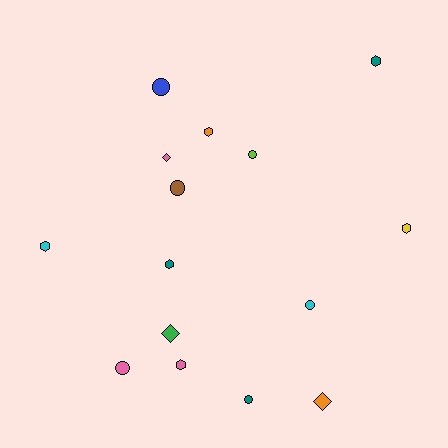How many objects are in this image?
There are 15 objects.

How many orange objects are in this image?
There are 2 orange objects.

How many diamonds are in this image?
There are 3 diamonds.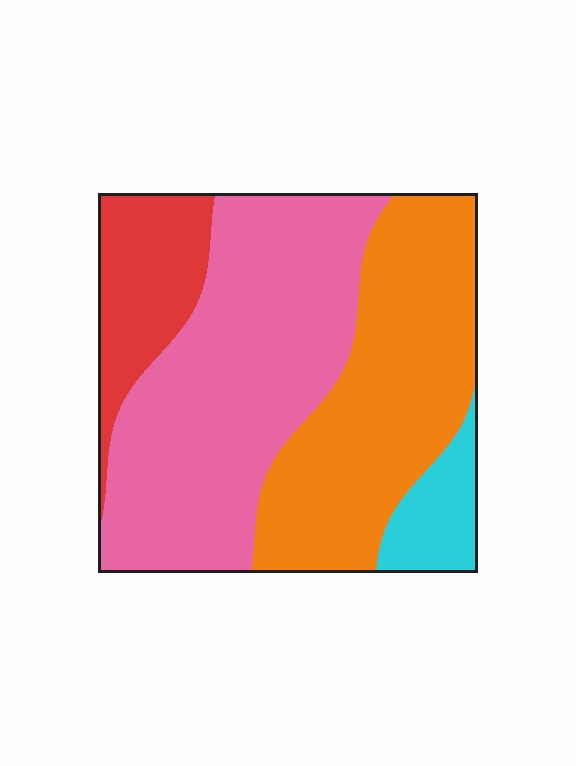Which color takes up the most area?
Pink, at roughly 45%.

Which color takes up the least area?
Cyan, at roughly 5%.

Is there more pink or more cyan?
Pink.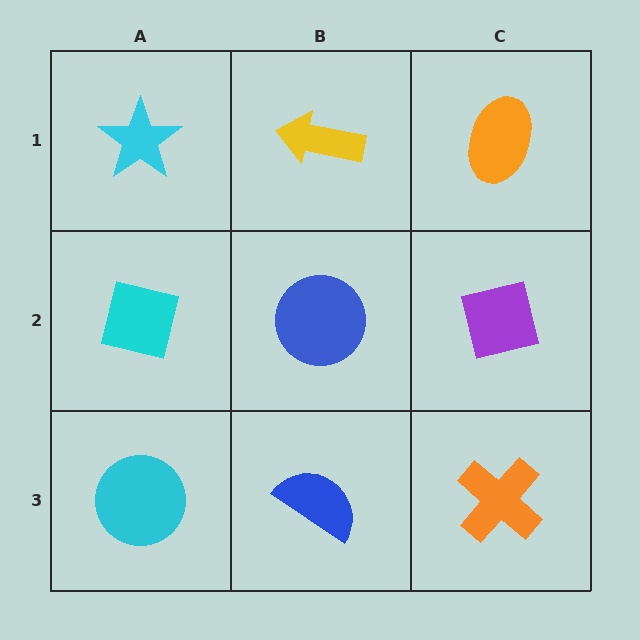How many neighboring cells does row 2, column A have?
3.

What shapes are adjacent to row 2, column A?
A cyan star (row 1, column A), a cyan circle (row 3, column A), a blue circle (row 2, column B).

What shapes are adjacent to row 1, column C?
A purple square (row 2, column C), a yellow arrow (row 1, column B).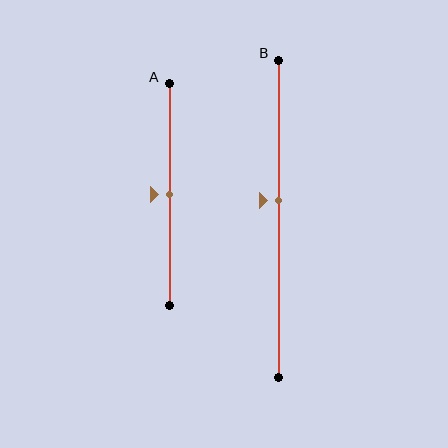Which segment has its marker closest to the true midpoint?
Segment A has its marker closest to the true midpoint.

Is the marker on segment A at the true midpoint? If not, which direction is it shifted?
Yes, the marker on segment A is at the true midpoint.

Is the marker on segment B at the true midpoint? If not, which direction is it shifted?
No, the marker on segment B is shifted upward by about 6% of the segment length.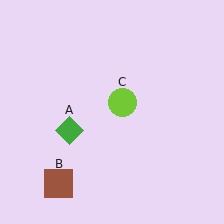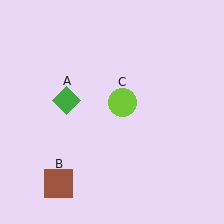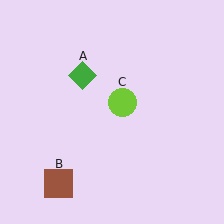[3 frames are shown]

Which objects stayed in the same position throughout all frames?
Brown square (object B) and lime circle (object C) remained stationary.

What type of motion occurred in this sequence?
The green diamond (object A) rotated clockwise around the center of the scene.